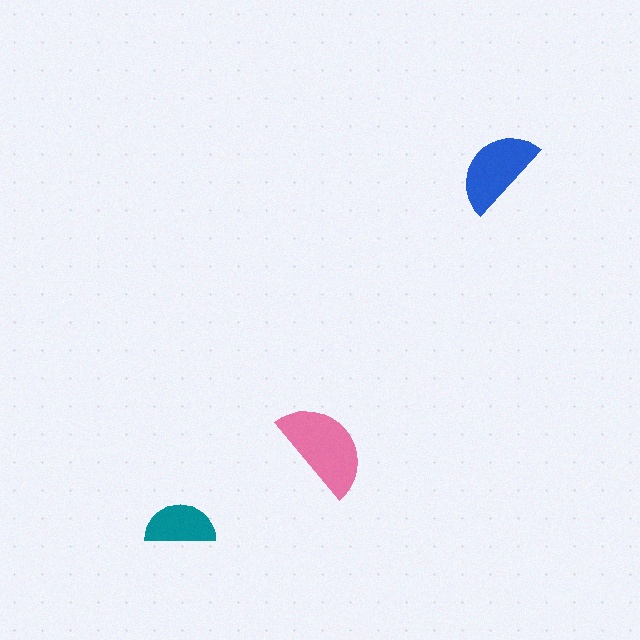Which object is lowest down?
The teal semicircle is bottommost.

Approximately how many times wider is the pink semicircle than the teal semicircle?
About 1.5 times wider.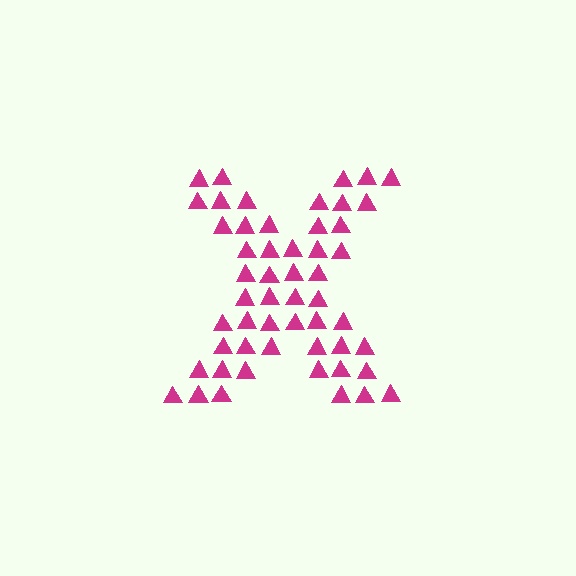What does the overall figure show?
The overall figure shows the letter X.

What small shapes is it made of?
It is made of small triangles.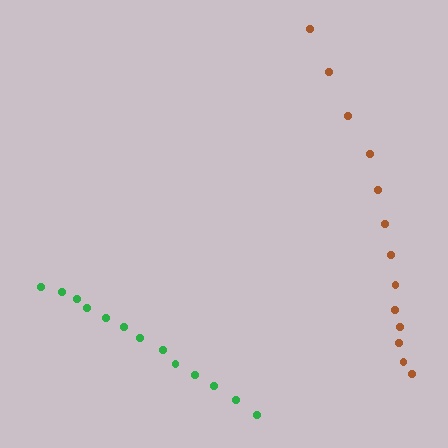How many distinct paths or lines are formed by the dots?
There are 2 distinct paths.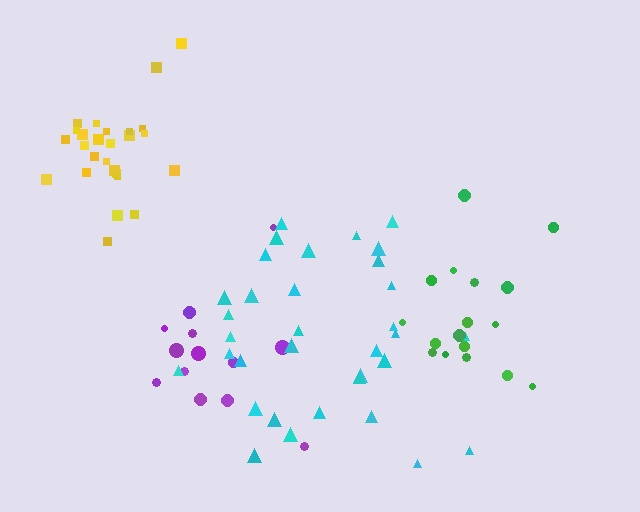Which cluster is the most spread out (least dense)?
Purple.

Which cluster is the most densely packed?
Yellow.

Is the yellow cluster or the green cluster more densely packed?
Yellow.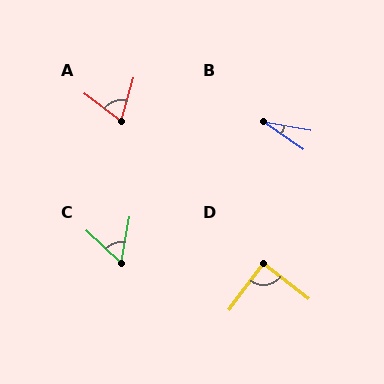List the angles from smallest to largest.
B (25°), C (58°), A (70°), D (89°).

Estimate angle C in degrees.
Approximately 58 degrees.